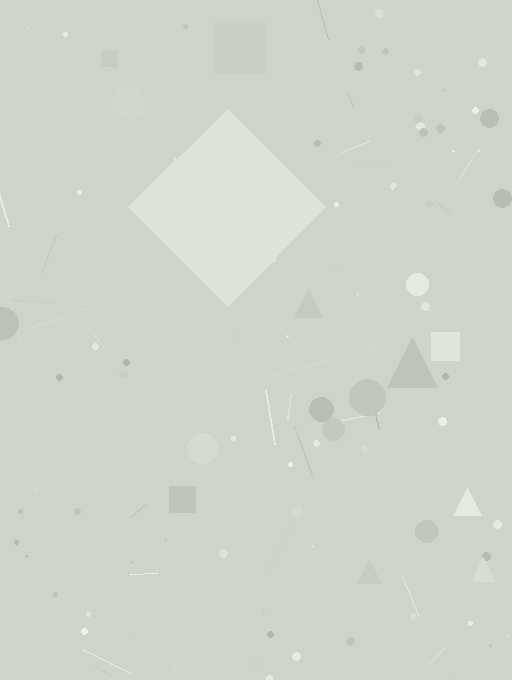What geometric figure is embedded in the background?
A diamond is embedded in the background.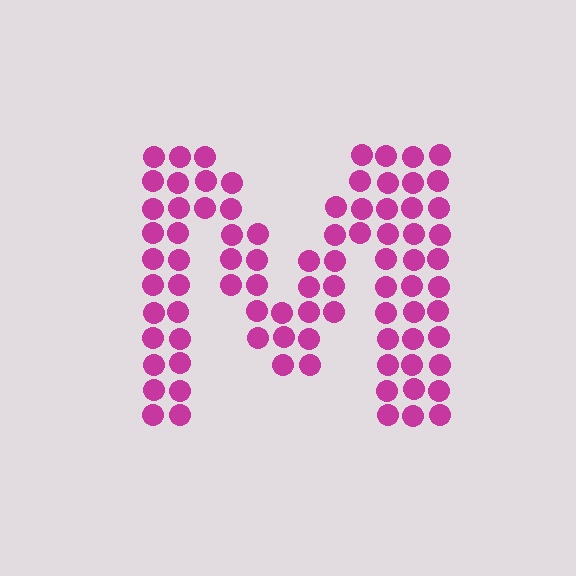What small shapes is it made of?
It is made of small circles.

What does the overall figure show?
The overall figure shows the letter M.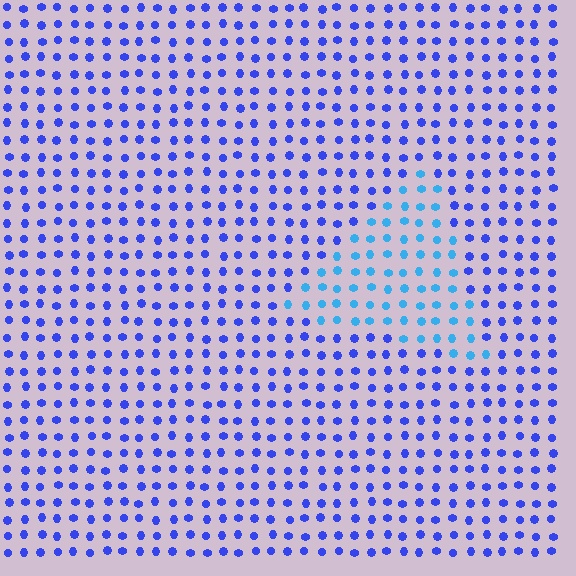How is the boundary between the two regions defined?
The boundary is defined purely by a slight shift in hue (about 35 degrees). Spacing, size, and orientation are identical on both sides.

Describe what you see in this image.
The image is filled with small blue elements in a uniform arrangement. A triangle-shaped region is visible where the elements are tinted to a slightly different hue, forming a subtle color boundary.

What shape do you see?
I see a triangle.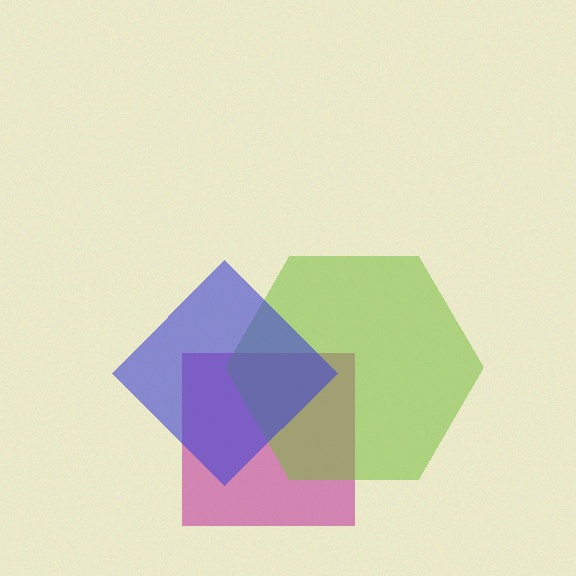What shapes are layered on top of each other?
The layered shapes are: a magenta square, a lime hexagon, a blue diamond.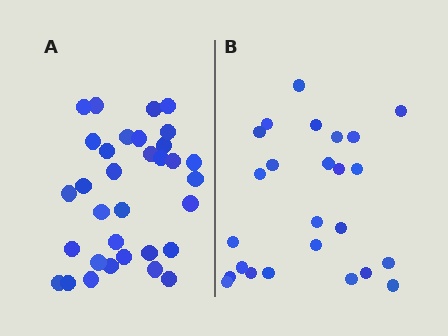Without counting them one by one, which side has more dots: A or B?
Region A (the left region) has more dots.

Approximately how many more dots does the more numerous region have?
Region A has roughly 8 or so more dots than region B.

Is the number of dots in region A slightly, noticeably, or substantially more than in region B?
Region A has noticeably more, but not dramatically so. The ratio is roughly 1.3 to 1.